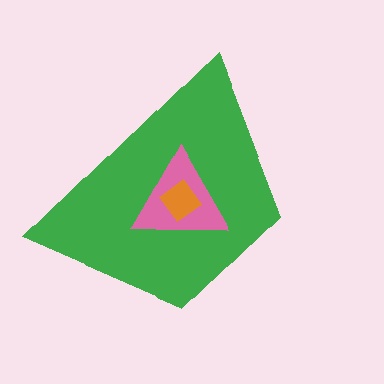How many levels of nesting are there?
3.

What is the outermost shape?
The green trapezoid.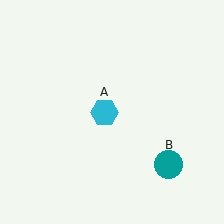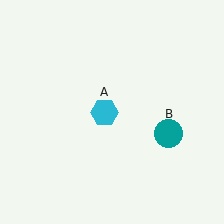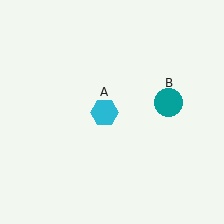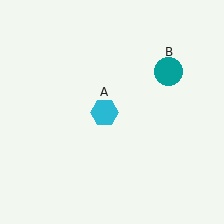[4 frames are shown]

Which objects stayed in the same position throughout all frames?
Cyan hexagon (object A) remained stationary.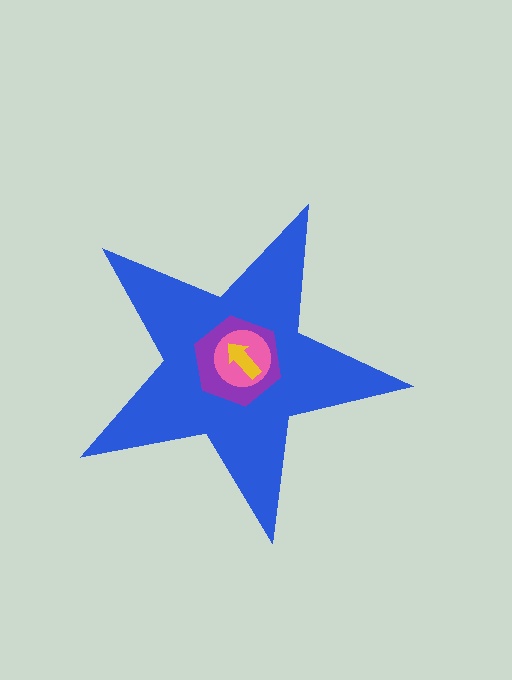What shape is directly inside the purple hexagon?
The pink circle.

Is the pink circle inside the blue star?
Yes.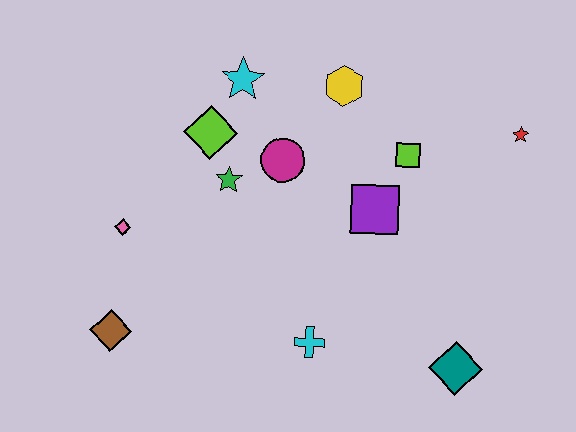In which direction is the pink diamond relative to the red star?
The pink diamond is to the left of the red star.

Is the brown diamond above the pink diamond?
No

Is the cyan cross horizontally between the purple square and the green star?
Yes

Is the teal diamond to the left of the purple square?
No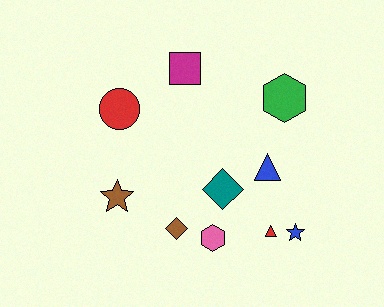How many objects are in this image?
There are 10 objects.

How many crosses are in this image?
There are no crosses.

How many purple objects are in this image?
There are no purple objects.